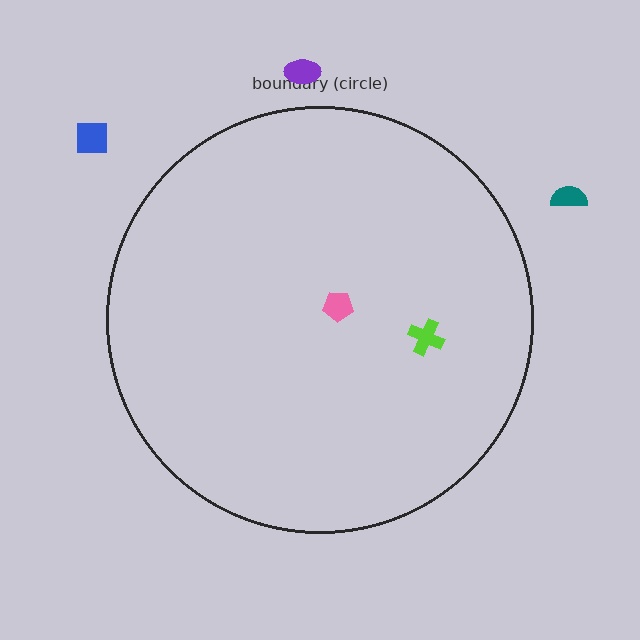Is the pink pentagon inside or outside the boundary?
Inside.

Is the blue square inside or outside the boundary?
Outside.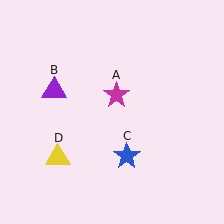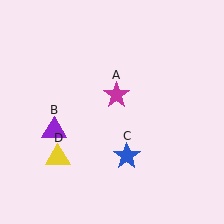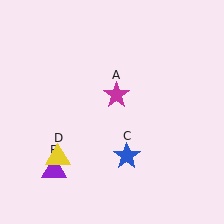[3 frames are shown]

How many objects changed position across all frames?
1 object changed position: purple triangle (object B).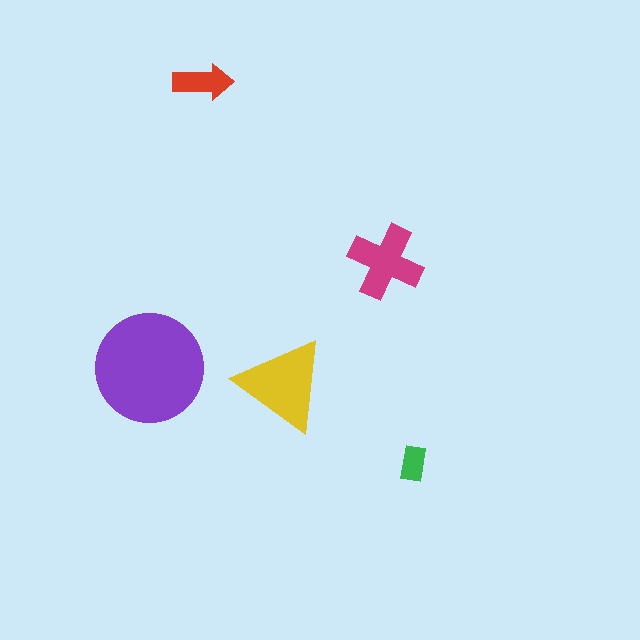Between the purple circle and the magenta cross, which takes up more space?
The purple circle.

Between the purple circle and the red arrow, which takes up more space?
The purple circle.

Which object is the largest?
The purple circle.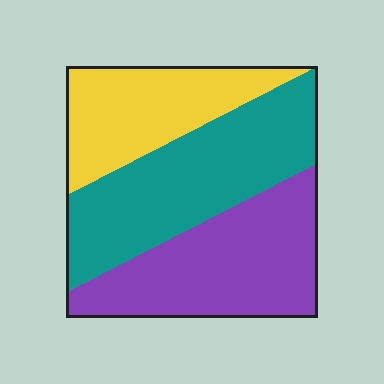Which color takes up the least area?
Yellow, at roughly 25%.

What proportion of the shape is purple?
Purple takes up about three eighths (3/8) of the shape.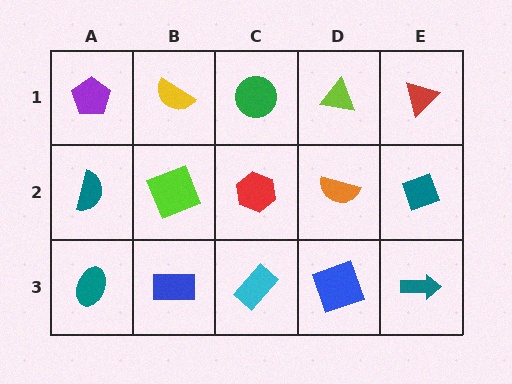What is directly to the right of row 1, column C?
A lime triangle.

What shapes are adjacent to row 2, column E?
A red triangle (row 1, column E), a teal arrow (row 3, column E), an orange semicircle (row 2, column D).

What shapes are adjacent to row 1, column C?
A red hexagon (row 2, column C), a yellow semicircle (row 1, column B), a lime triangle (row 1, column D).